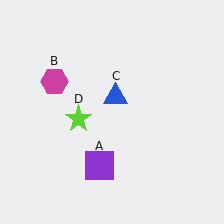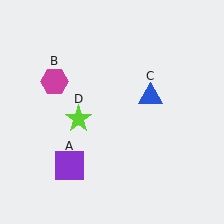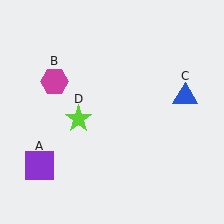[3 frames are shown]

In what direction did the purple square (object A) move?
The purple square (object A) moved left.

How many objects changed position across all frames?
2 objects changed position: purple square (object A), blue triangle (object C).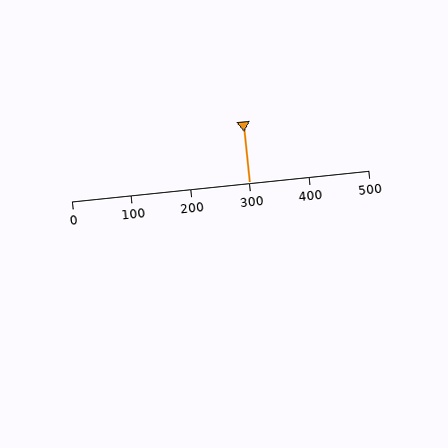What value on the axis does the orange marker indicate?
The marker indicates approximately 300.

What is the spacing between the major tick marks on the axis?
The major ticks are spaced 100 apart.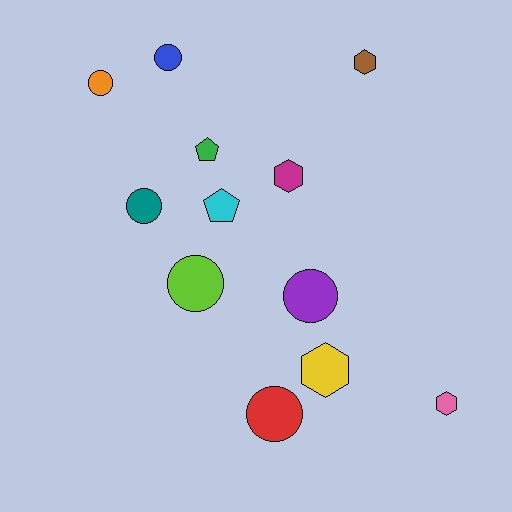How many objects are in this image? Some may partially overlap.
There are 12 objects.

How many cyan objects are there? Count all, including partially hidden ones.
There is 1 cyan object.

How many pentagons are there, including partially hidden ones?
There are 2 pentagons.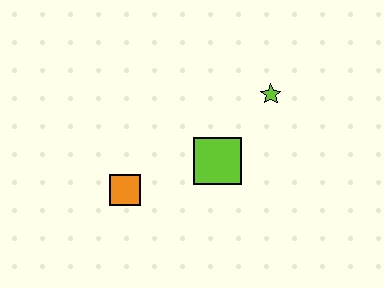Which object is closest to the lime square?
The lime star is closest to the lime square.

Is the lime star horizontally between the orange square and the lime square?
No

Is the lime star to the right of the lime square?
Yes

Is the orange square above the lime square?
No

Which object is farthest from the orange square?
The lime star is farthest from the orange square.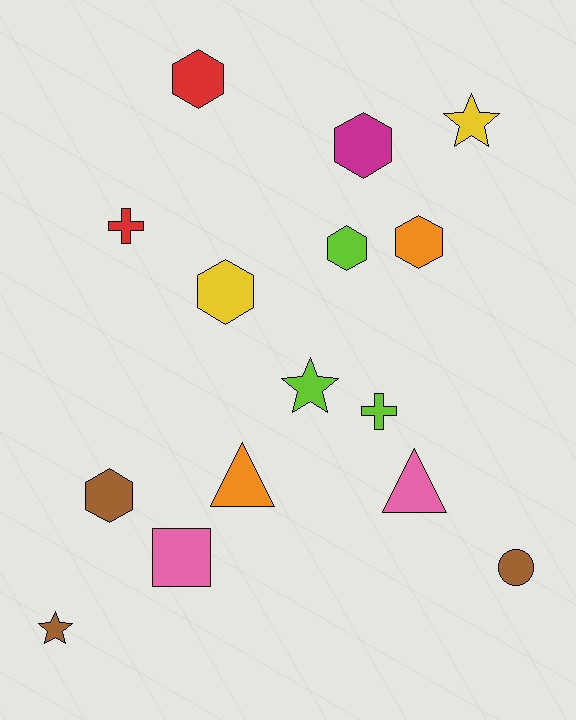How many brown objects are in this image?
There are 3 brown objects.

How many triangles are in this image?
There are 2 triangles.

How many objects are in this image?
There are 15 objects.